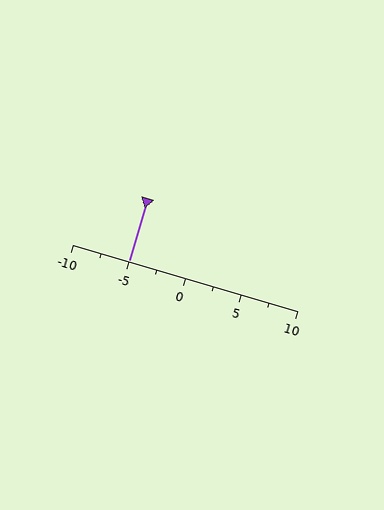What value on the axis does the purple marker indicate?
The marker indicates approximately -5.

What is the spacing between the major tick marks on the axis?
The major ticks are spaced 5 apart.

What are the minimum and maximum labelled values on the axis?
The axis runs from -10 to 10.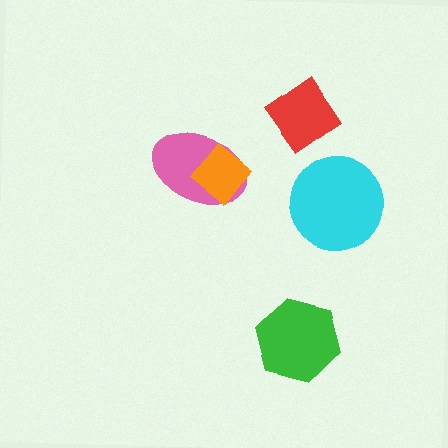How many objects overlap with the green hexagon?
0 objects overlap with the green hexagon.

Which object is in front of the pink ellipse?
The orange diamond is in front of the pink ellipse.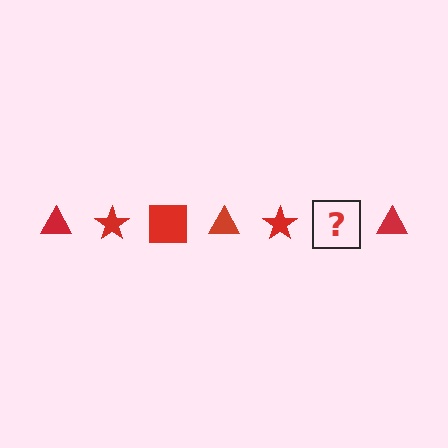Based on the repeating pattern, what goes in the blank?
The blank should be a red square.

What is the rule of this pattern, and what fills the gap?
The rule is that the pattern cycles through triangle, star, square shapes in red. The gap should be filled with a red square.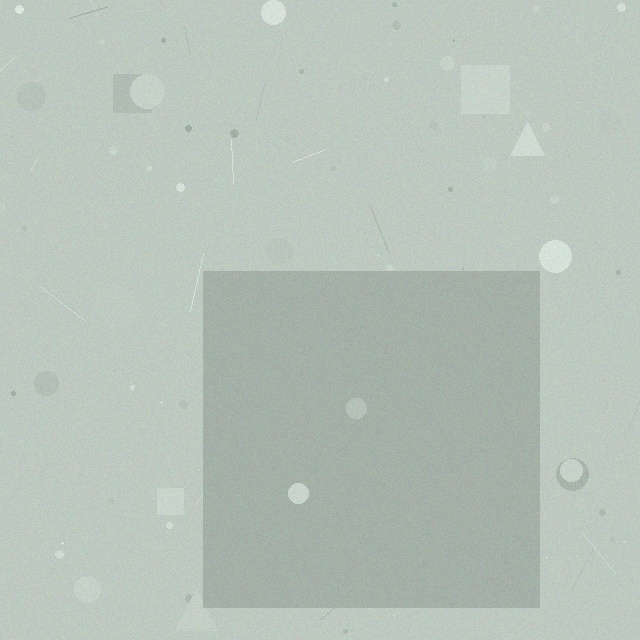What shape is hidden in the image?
A square is hidden in the image.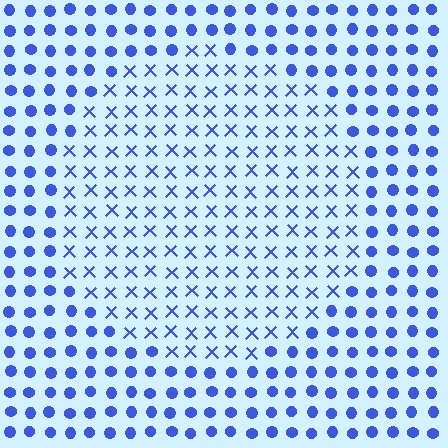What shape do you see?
I see a circle.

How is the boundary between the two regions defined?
The boundary is defined by a change in element shape: X marks inside vs. circles outside. All elements share the same color and spacing.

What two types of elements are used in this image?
The image uses X marks inside the circle region and circles outside it.